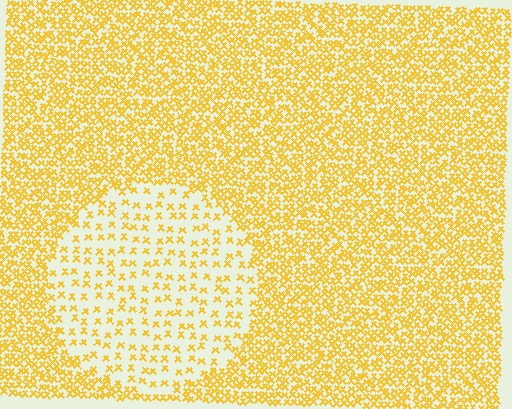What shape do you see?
I see a circle.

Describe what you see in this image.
The image contains small yellow elements arranged at two different densities. A circle-shaped region is visible where the elements are less densely packed than the surrounding area.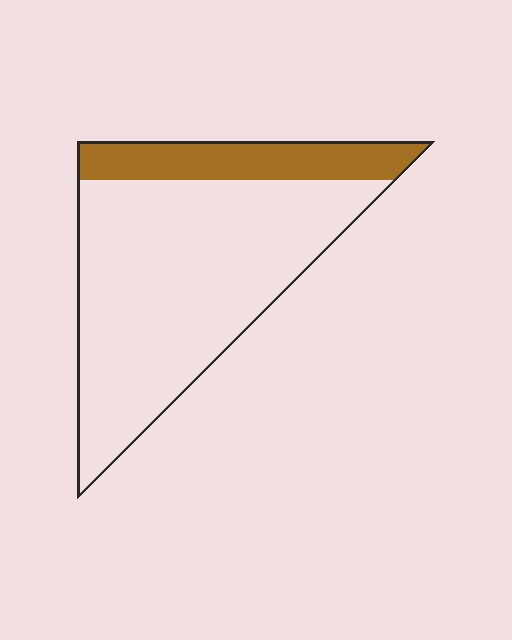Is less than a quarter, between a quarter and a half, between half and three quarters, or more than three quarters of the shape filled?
Less than a quarter.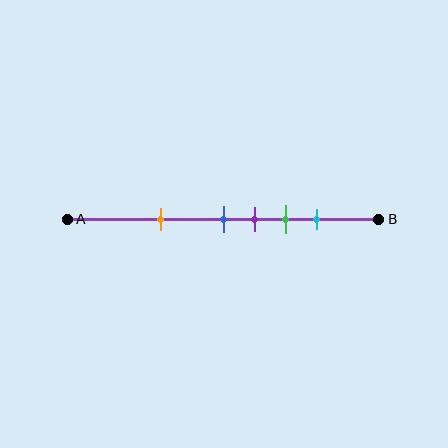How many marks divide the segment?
There are 5 marks dividing the segment.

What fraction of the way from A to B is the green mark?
The green mark is approximately 70% (0.7) of the way from A to B.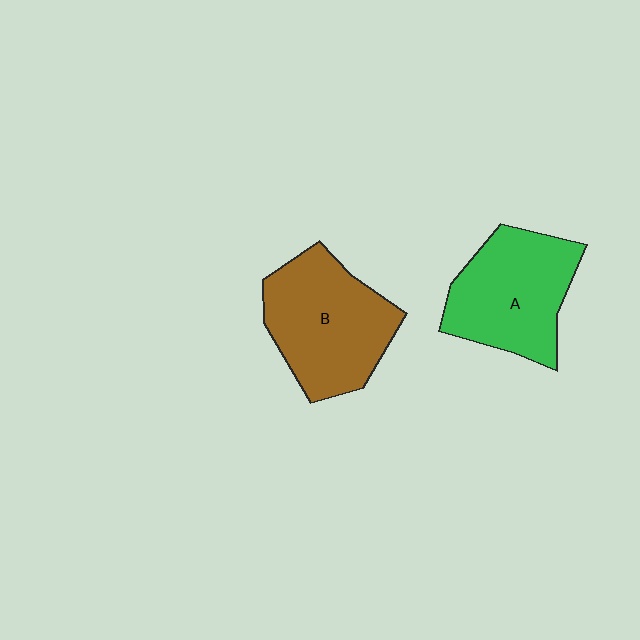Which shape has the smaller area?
Shape A (green).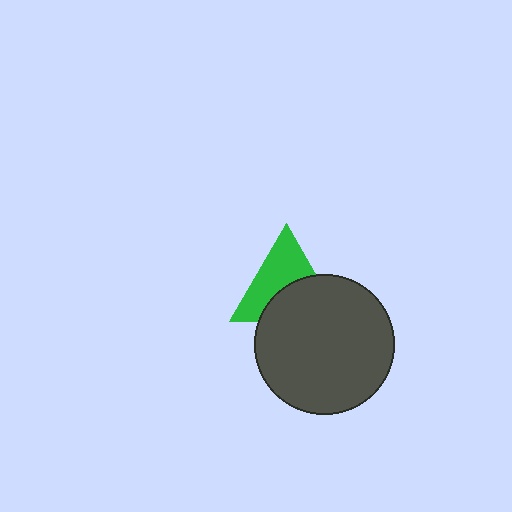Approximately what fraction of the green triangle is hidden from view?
Roughly 45% of the green triangle is hidden behind the dark gray circle.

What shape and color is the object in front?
The object in front is a dark gray circle.